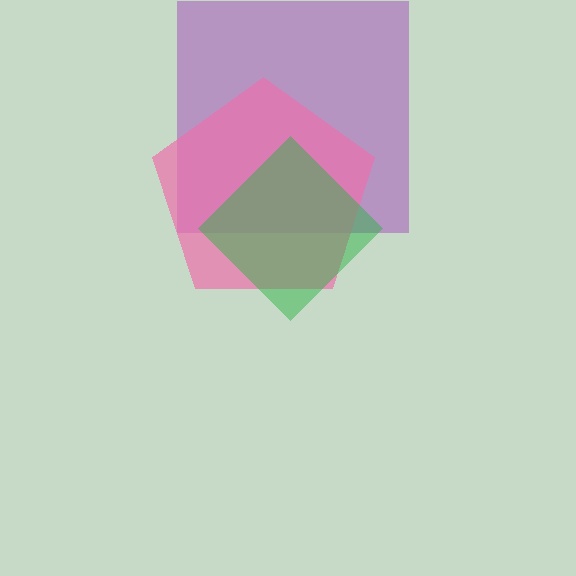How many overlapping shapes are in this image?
There are 3 overlapping shapes in the image.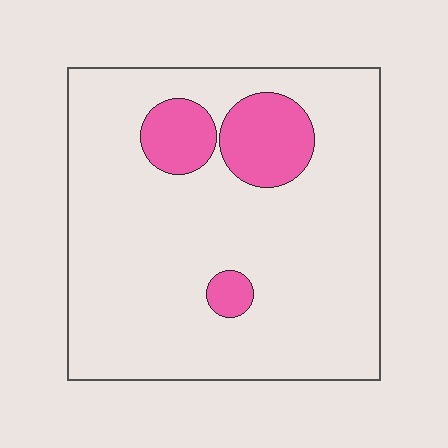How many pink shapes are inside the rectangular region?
3.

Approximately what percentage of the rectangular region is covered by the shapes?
Approximately 15%.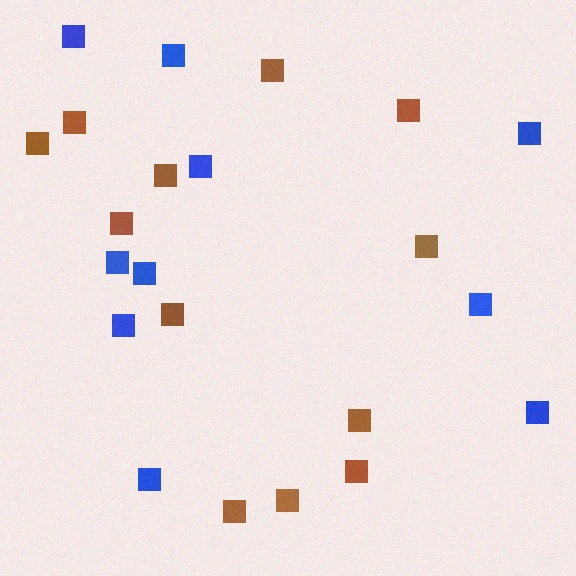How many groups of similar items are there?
There are 2 groups: one group of brown squares (12) and one group of blue squares (10).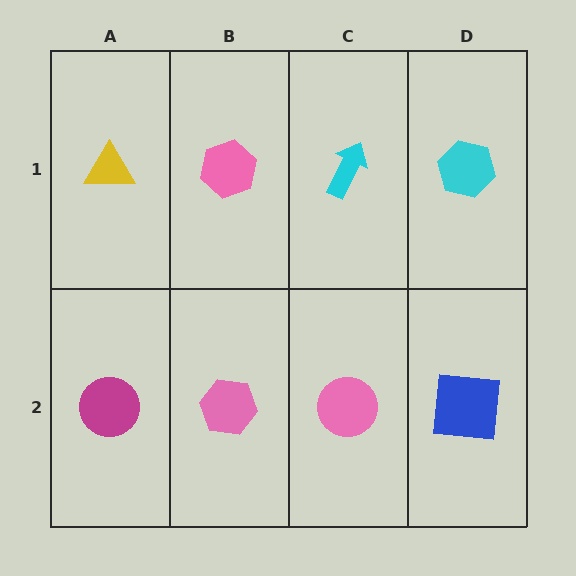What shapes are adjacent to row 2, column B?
A pink hexagon (row 1, column B), a magenta circle (row 2, column A), a pink circle (row 2, column C).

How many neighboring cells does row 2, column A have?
2.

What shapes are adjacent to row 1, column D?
A blue square (row 2, column D), a cyan arrow (row 1, column C).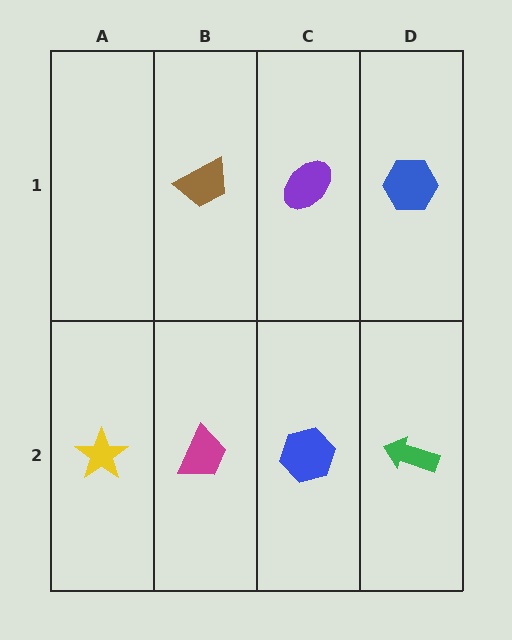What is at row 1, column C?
A purple ellipse.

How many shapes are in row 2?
4 shapes.